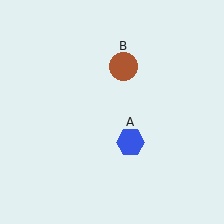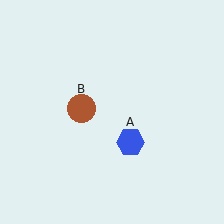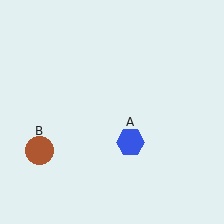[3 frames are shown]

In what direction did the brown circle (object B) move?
The brown circle (object B) moved down and to the left.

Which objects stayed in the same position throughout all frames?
Blue hexagon (object A) remained stationary.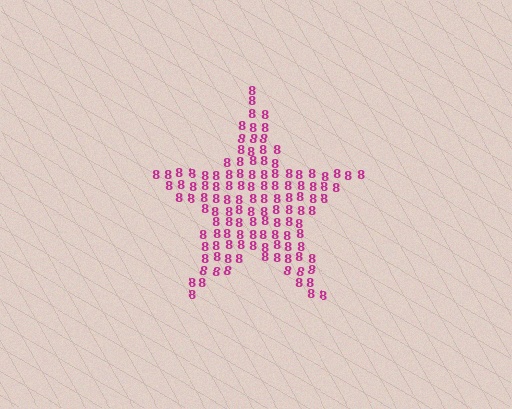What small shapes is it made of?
It is made of small digit 8's.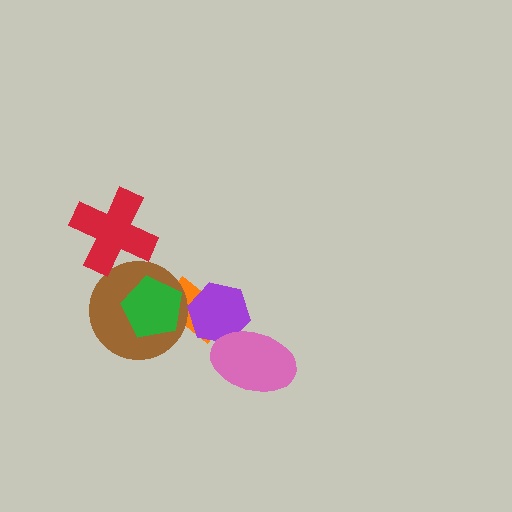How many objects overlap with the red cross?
1 object overlaps with the red cross.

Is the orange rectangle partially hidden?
Yes, it is partially covered by another shape.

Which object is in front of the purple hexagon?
The pink ellipse is in front of the purple hexagon.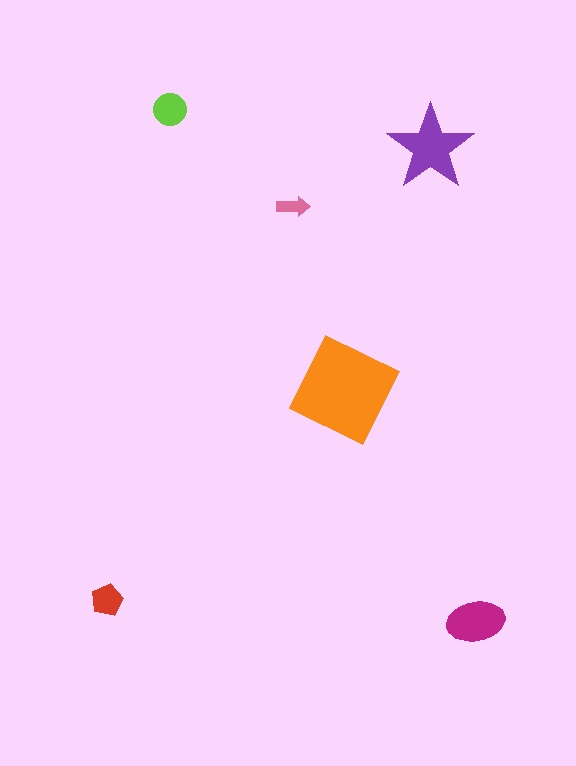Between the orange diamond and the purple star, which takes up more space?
The orange diamond.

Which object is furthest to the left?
The red pentagon is leftmost.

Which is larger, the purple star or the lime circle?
The purple star.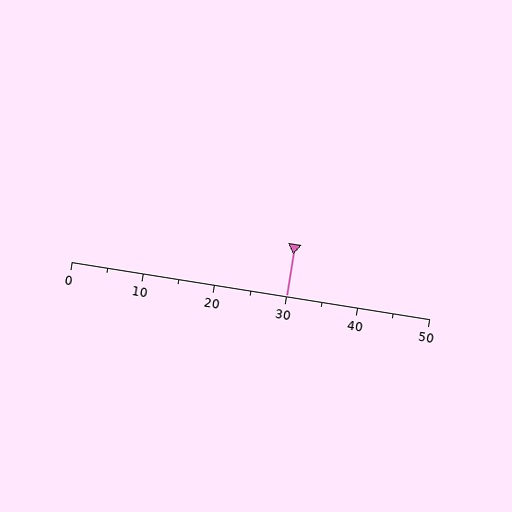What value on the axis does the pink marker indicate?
The marker indicates approximately 30.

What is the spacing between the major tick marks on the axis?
The major ticks are spaced 10 apart.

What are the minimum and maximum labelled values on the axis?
The axis runs from 0 to 50.